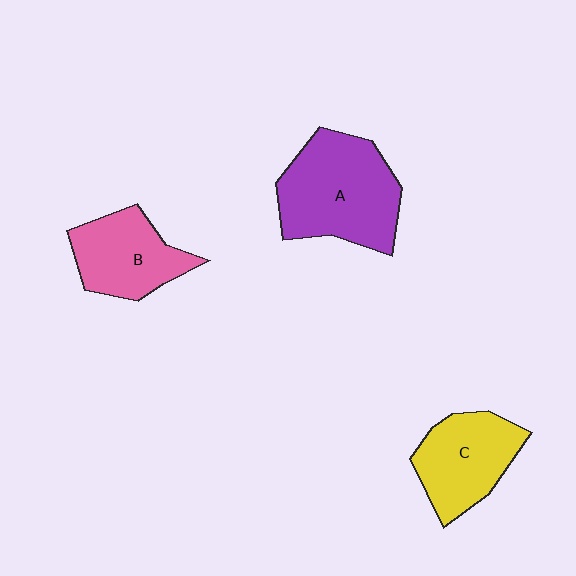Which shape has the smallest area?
Shape B (pink).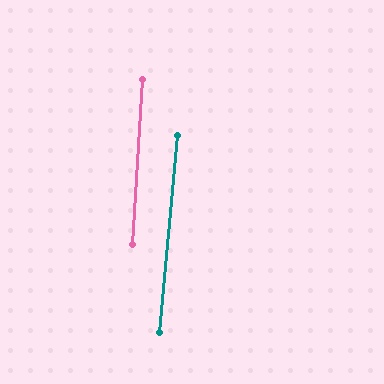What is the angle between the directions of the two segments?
Approximately 2 degrees.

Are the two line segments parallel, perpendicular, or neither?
Parallel — their directions differ by only 1.9°.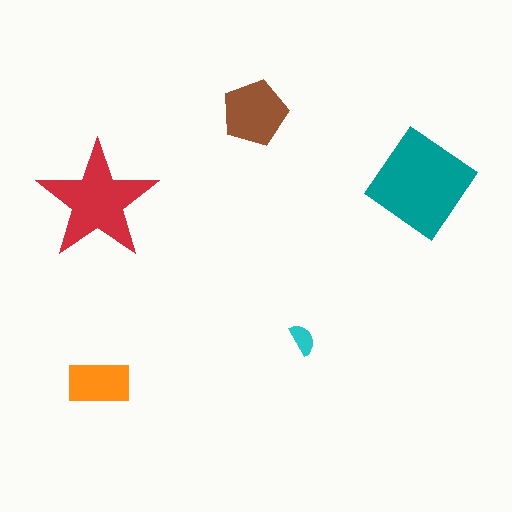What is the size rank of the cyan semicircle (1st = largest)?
5th.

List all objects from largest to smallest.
The teal diamond, the red star, the brown pentagon, the orange rectangle, the cyan semicircle.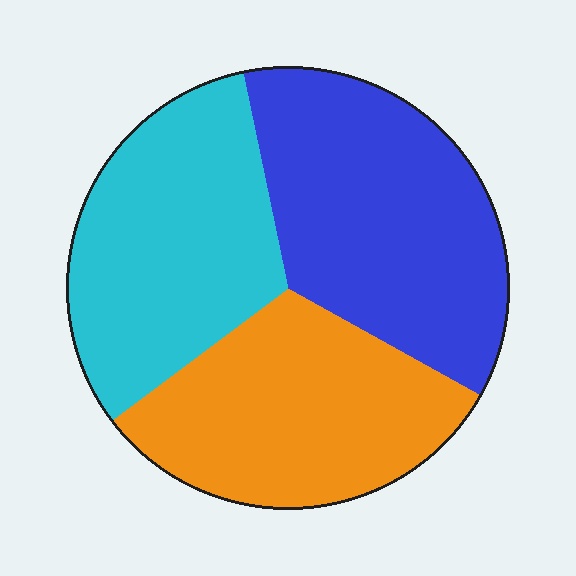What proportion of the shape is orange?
Orange takes up between a sixth and a third of the shape.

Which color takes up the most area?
Blue, at roughly 35%.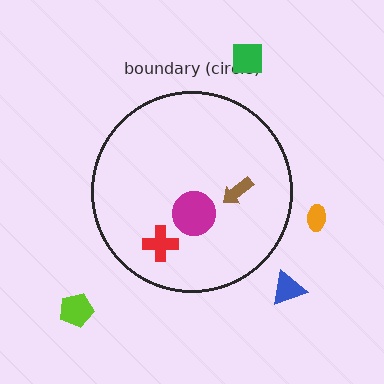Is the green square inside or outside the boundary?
Outside.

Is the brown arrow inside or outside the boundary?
Inside.